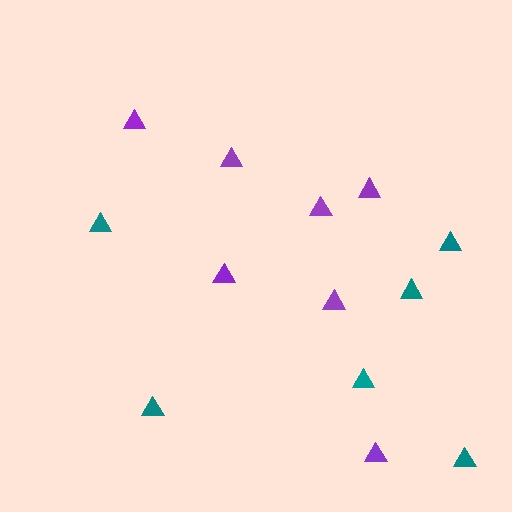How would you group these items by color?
There are 2 groups: one group of purple triangles (7) and one group of teal triangles (6).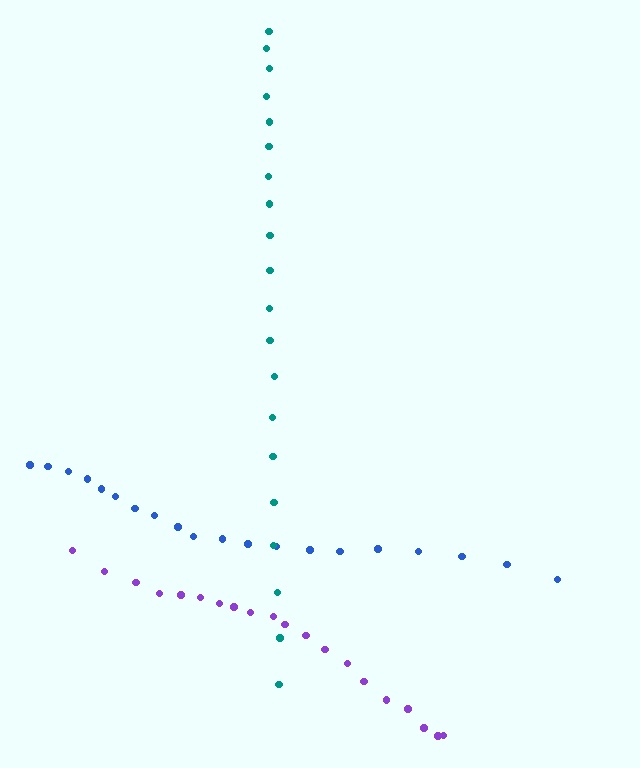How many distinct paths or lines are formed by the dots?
There are 3 distinct paths.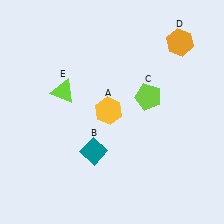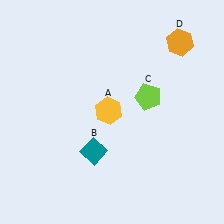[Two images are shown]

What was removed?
The lime triangle (E) was removed in Image 2.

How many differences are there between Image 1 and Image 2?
There is 1 difference between the two images.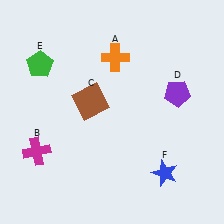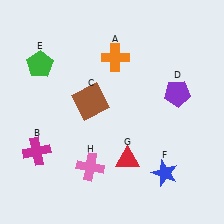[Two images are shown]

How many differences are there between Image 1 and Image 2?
There are 2 differences between the two images.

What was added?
A red triangle (G), a pink cross (H) were added in Image 2.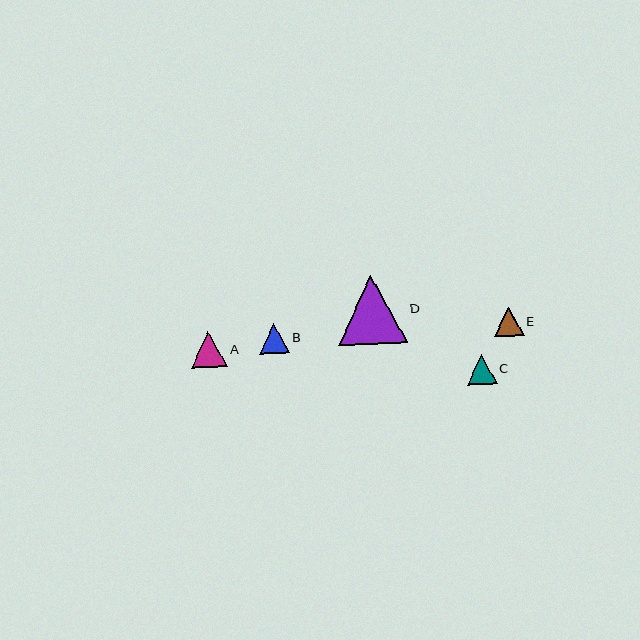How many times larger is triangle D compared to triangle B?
Triangle D is approximately 2.3 times the size of triangle B.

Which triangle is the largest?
Triangle D is the largest with a size of approximately 69 pixels.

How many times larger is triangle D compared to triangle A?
Triangle D is approximately 1.9 times the size of triangle A.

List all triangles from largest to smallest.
From largest to smallest: D, A, B, E, C.